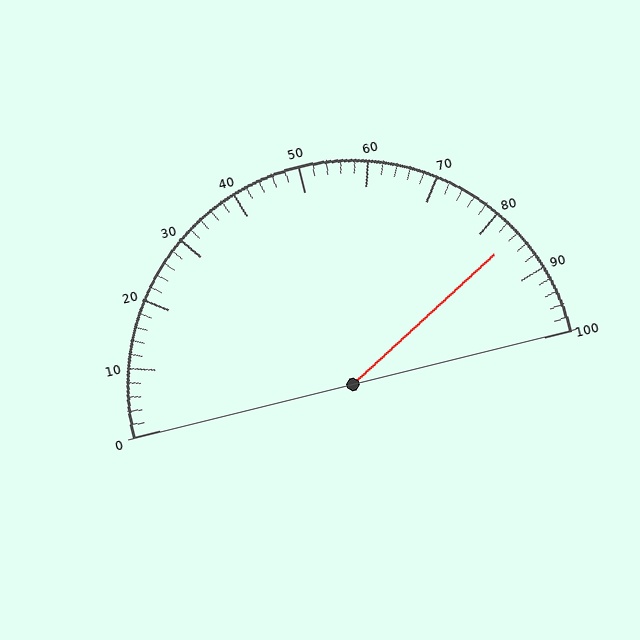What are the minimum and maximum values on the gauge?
The gauge ranges from 0 to 100.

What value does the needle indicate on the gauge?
The needle indicates approximately 84.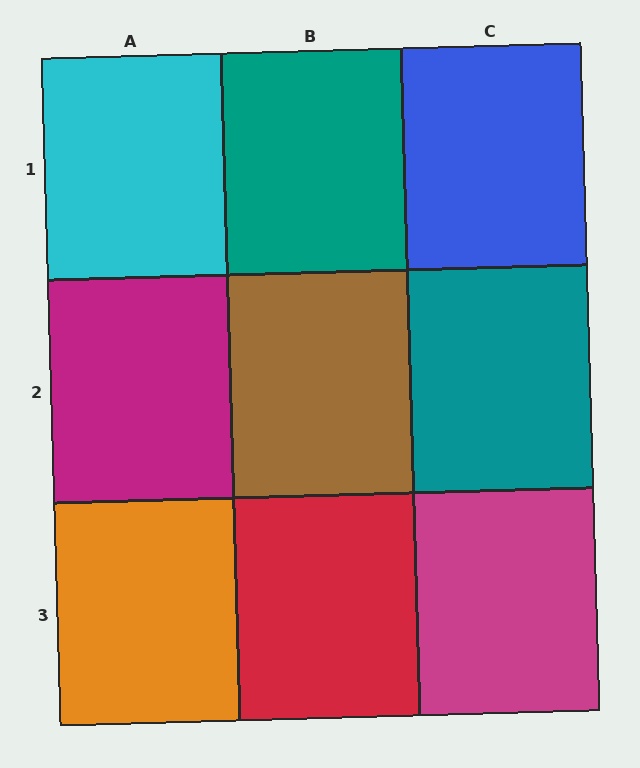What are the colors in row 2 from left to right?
Magenta, brown, teal.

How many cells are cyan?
1 cell is cyan.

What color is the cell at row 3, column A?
Orange.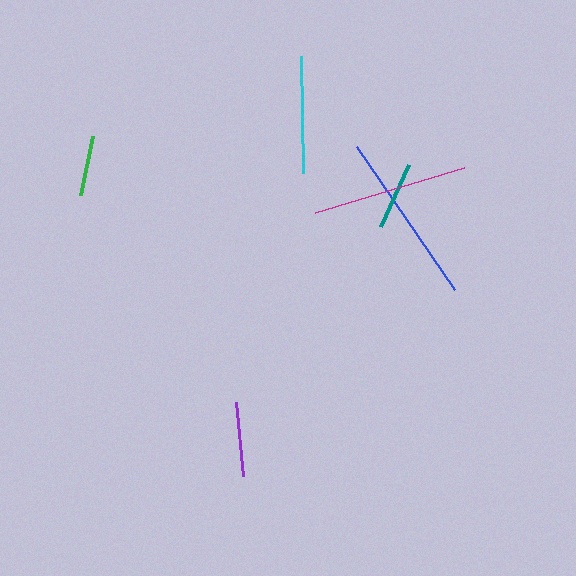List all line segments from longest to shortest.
From longest to shortest: blue, magenta, cyan, purple, teal, green.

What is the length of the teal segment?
The teal segment is approximately 68 pixels long.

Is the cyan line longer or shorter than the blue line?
The blue line is longer than the cyan line.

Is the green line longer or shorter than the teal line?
The teal line is longer than the green line.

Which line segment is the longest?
The blue line is the longest at approximately 174 pixels.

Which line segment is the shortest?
The green line is the shortest at approximately 60 pixels.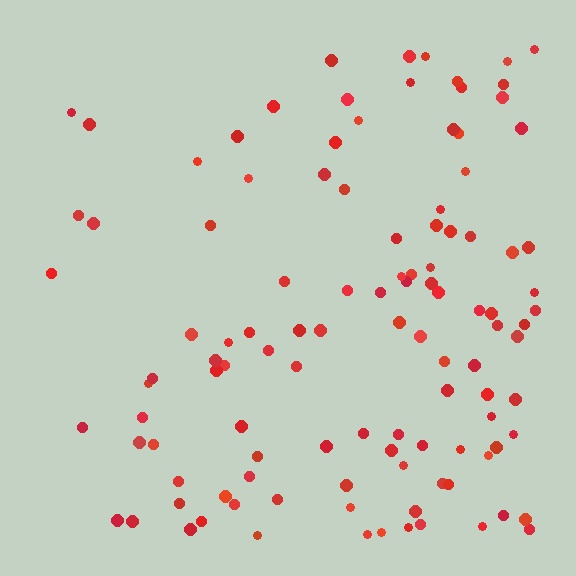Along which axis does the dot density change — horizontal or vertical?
Horizontal.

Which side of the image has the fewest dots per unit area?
The left.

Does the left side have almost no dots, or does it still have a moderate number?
Still a moderate number, just noticeably fewer than the right.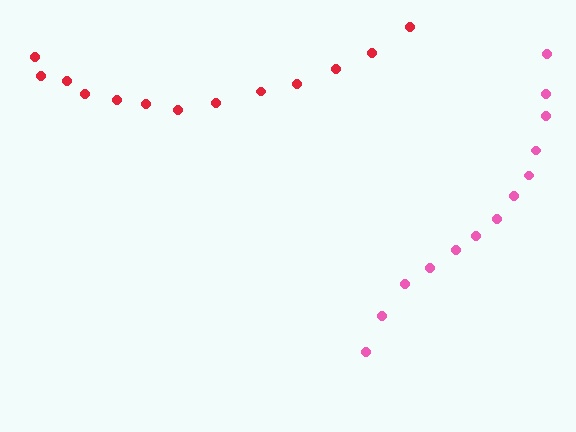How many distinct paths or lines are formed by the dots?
There are 2 distinct paths.